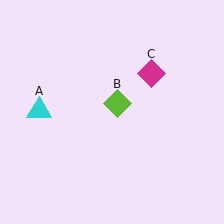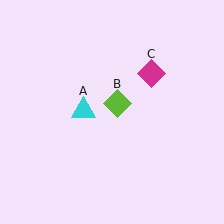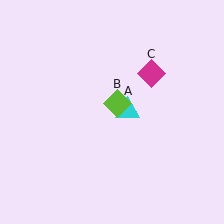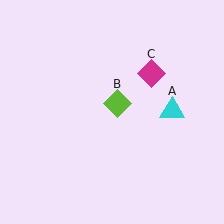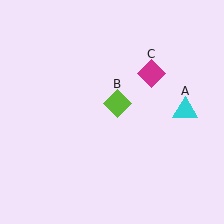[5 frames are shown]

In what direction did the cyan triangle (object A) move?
The cyan triangle (object A) moved right.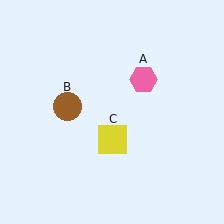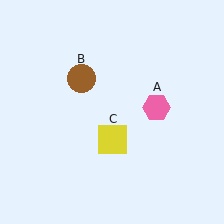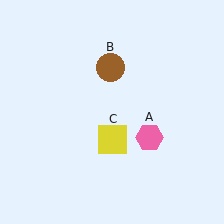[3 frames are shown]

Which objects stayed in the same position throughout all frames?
Yellow square (object C) remained stationary.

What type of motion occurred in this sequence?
The pink hexagon (object A), brown circle (object B) rotated clockwise around the center of the scene.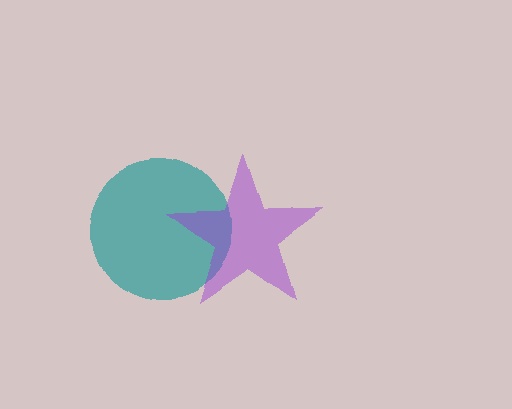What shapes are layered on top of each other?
The layered shapes are: a teal circle, a purple star.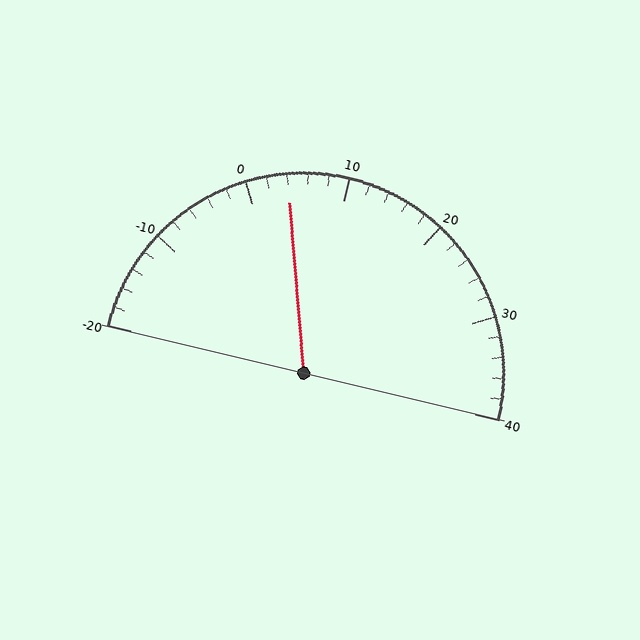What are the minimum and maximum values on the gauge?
The gauge ranges from -20 to 40.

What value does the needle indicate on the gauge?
The needle indicates approximately 4.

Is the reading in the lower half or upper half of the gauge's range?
The reading is in the lower half of the range (-20 to 40).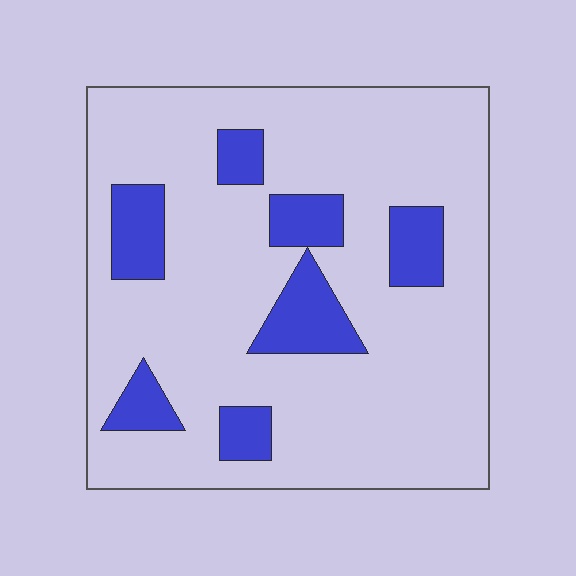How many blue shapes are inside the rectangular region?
7.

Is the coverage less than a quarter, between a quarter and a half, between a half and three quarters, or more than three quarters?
Less than a quarter.